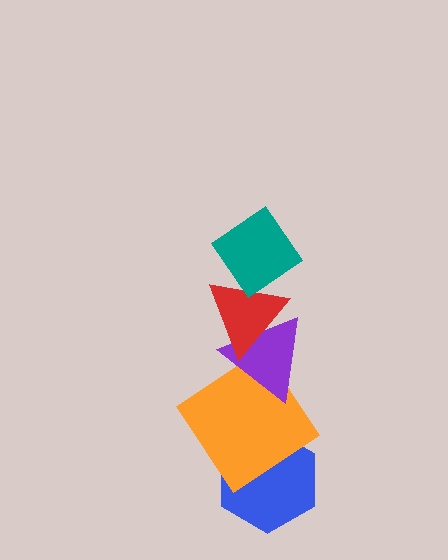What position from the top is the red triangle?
The red triangle is 2nd from the top.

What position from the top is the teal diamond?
The teal diamond is 1st from the top.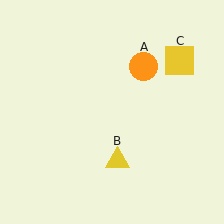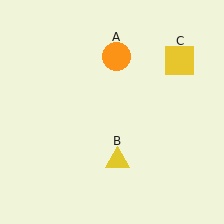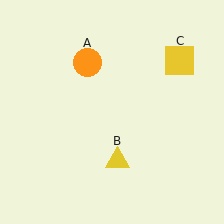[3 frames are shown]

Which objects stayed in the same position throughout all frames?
Yellow triangle (object B) and yellow square (object C) remained stationary.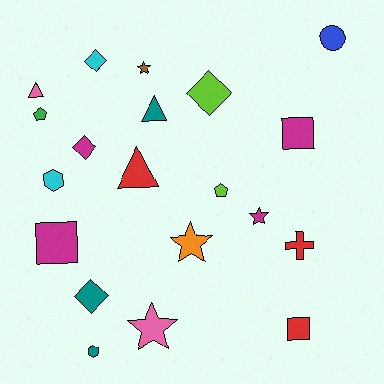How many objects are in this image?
There are 20 objects.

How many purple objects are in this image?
There are no purple objects.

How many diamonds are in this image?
There are 4 diamonds.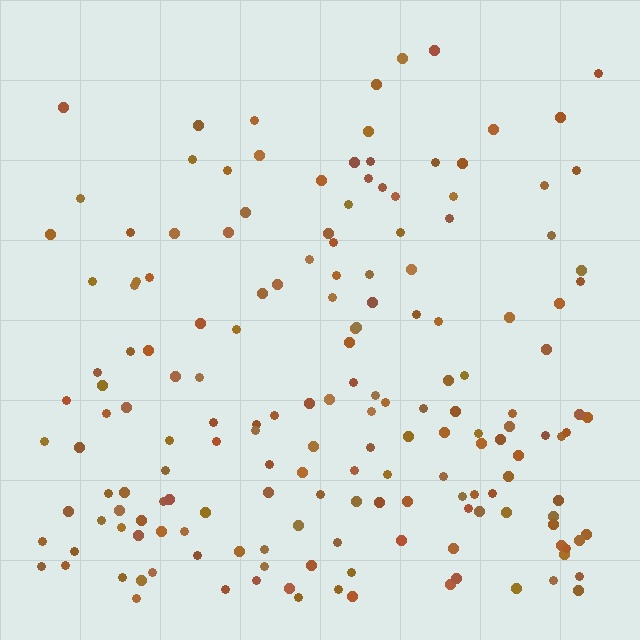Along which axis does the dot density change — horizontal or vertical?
Vertical.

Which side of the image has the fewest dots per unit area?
The top.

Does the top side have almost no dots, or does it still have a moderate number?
Still a moderate number, just noticeably fewer than the bottom.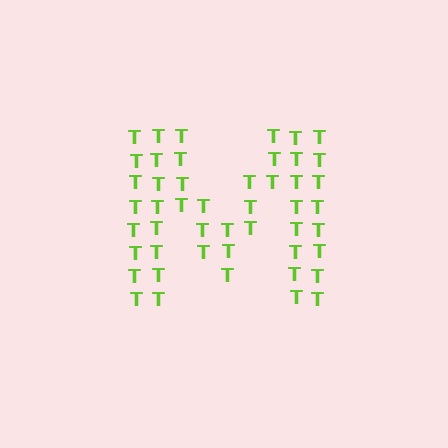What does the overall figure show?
The overall figure shows the letter M.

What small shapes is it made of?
It is made of small letter T's.